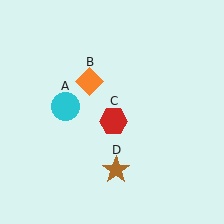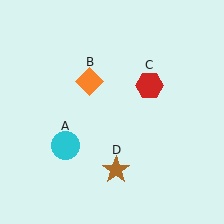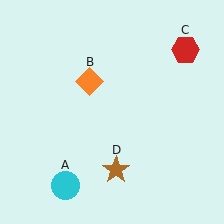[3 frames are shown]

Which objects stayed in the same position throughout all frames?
Orange diamond (object B) and brown star (object D) remained stationary.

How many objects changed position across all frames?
2 objects changed position: cyan circle (object A), red hexagon (object C).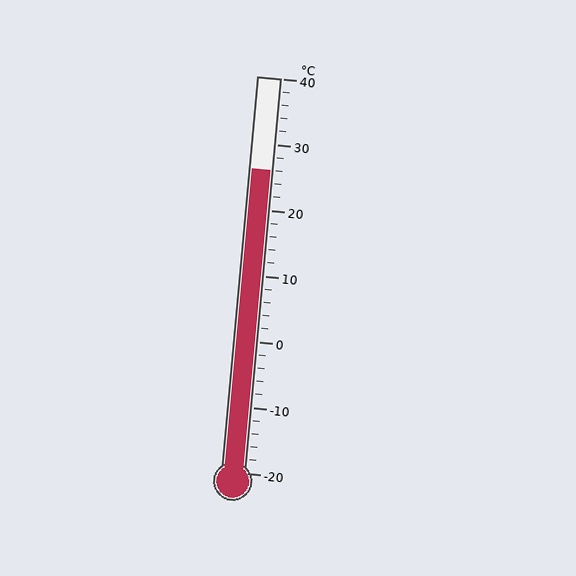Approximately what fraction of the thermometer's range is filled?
The thermometer is filled to approximately 75% of its range.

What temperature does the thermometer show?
The thermometer shows approximately 26°C.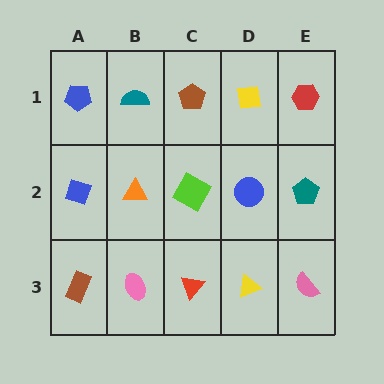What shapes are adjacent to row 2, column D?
A yellow square (row 1, column D), a yellow triangle (row 3, column D), a lime square (row 2, column C), a teal pentagon (row 2, column E).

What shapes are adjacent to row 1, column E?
A teal pentagon (row 2, column E), a yellow square (row 1, column D).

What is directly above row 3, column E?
A teal pentagon.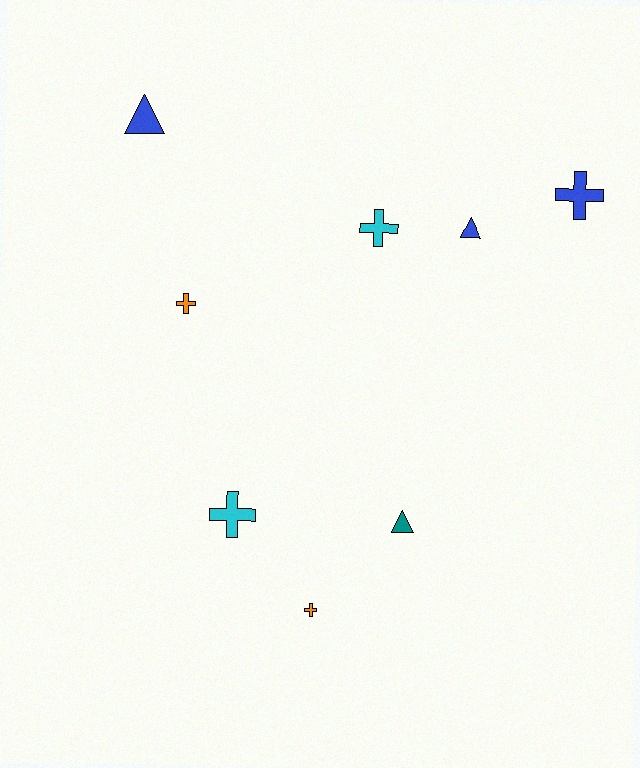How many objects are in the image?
There are 8 objects.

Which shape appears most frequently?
Cross, with 5 objects.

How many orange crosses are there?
There are 2 orange crosses.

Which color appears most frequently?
Blue, with 3 objects.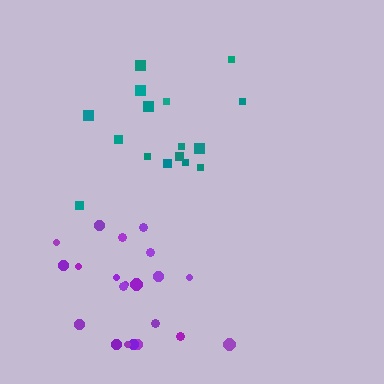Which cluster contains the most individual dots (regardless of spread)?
Purple (21).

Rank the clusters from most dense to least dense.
purple, teal.